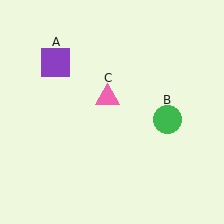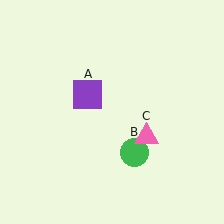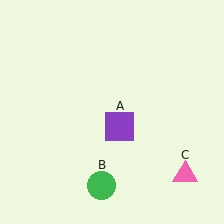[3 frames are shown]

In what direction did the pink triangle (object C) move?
The pink triangle (object C) moved down and to the right.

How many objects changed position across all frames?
3 objects changed position: purple square (object A), green circle (object B), pink triangle (object C).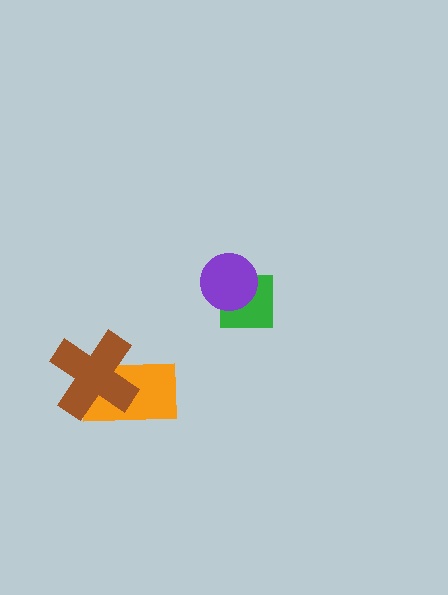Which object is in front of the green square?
The purple circle is in front of the green square.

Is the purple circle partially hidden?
No, no other shape covers it.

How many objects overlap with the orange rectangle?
1 object overlaps with the orange rectangle.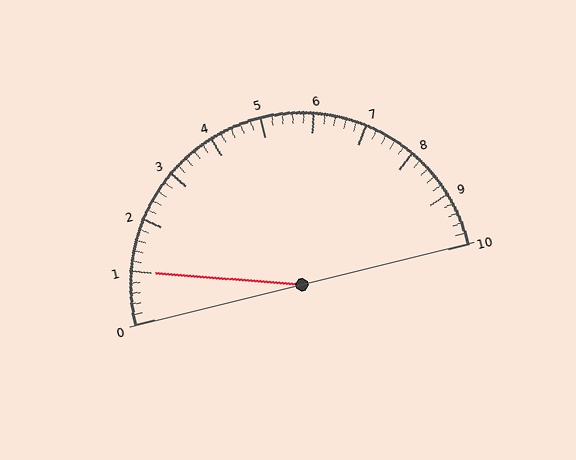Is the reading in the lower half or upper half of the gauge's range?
The reading is in the lower half of the range (0 to 10).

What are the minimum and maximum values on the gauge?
The gauge ranges from 0 to 10.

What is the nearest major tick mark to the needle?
The nearest major tick mark is 1.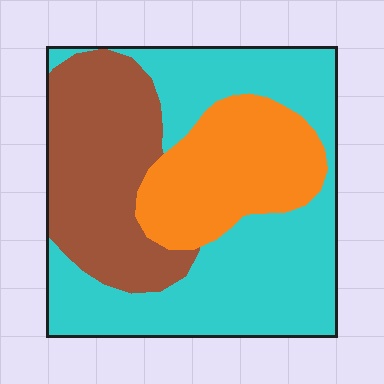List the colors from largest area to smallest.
From largest to smallest: cyan, brown, orange.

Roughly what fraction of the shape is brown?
Brown covers roughly 30% of the shape.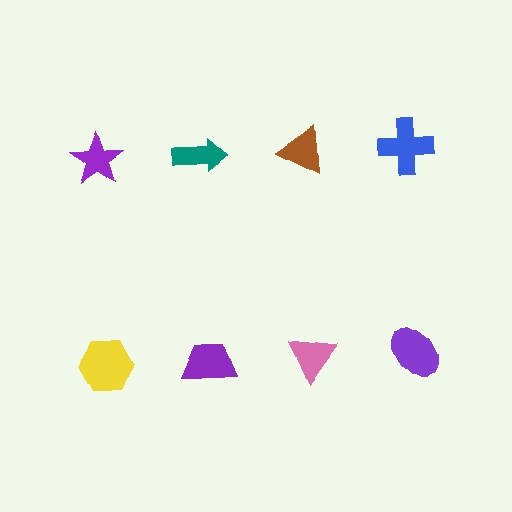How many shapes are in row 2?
4 shapes.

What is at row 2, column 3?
A pink triangle.